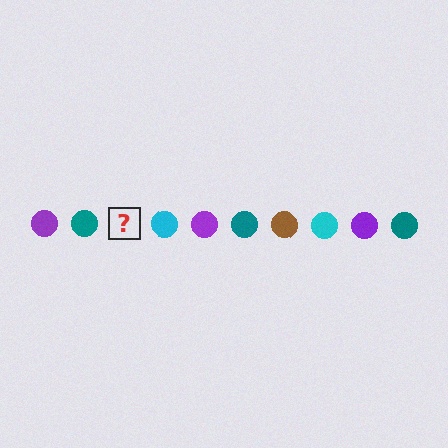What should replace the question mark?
The question mark should be replaced with a brown circle.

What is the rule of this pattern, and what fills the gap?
The rule is that the pattern cycles through purple, teal, brown, cyan circles. The gap should be filled with a brown circle.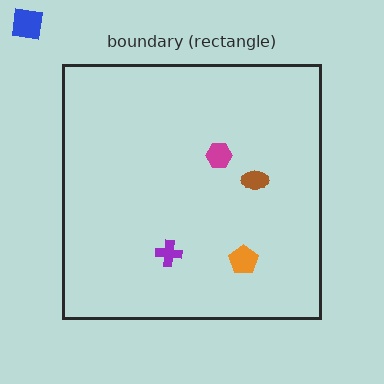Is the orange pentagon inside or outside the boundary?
Inside.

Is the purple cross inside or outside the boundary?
Inside.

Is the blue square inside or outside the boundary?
Outside.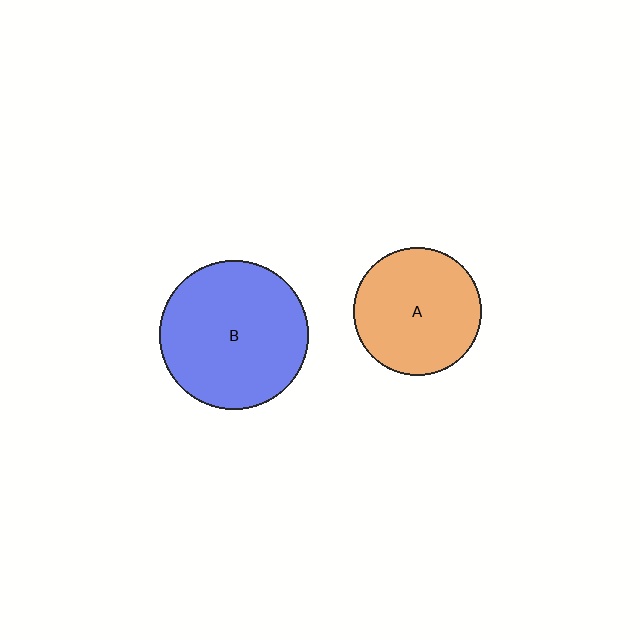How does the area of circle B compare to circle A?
Approximately 1.3 times.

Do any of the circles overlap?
No, none of the circles overlap.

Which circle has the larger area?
Circle B (blue).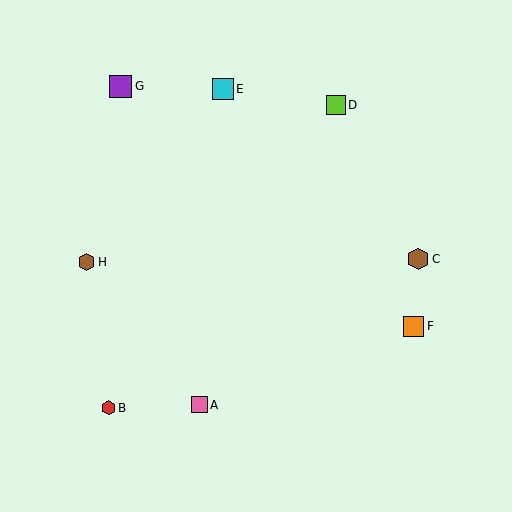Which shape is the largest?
The purple square (labeled G) is the largest.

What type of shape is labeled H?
Shape H is a brown hexagon.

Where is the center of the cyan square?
The center of the cyan square is at (223, 89).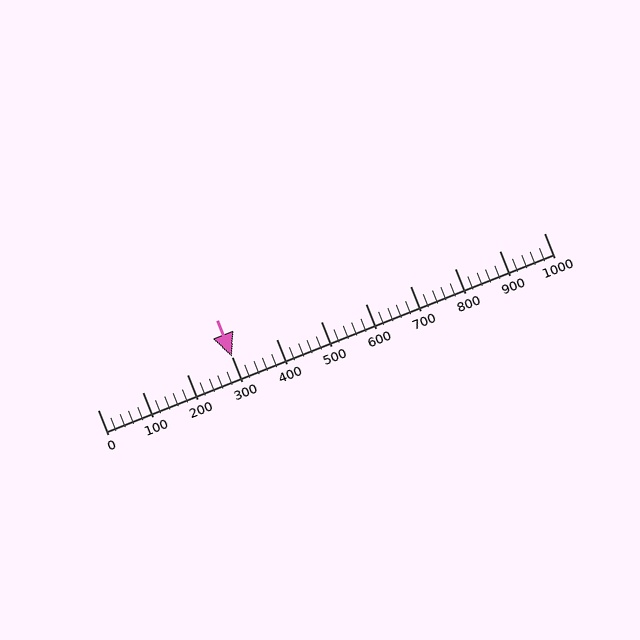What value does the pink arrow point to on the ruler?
The pink arrow points to approximately 300.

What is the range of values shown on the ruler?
The ruler shows values from 0 to 1000.